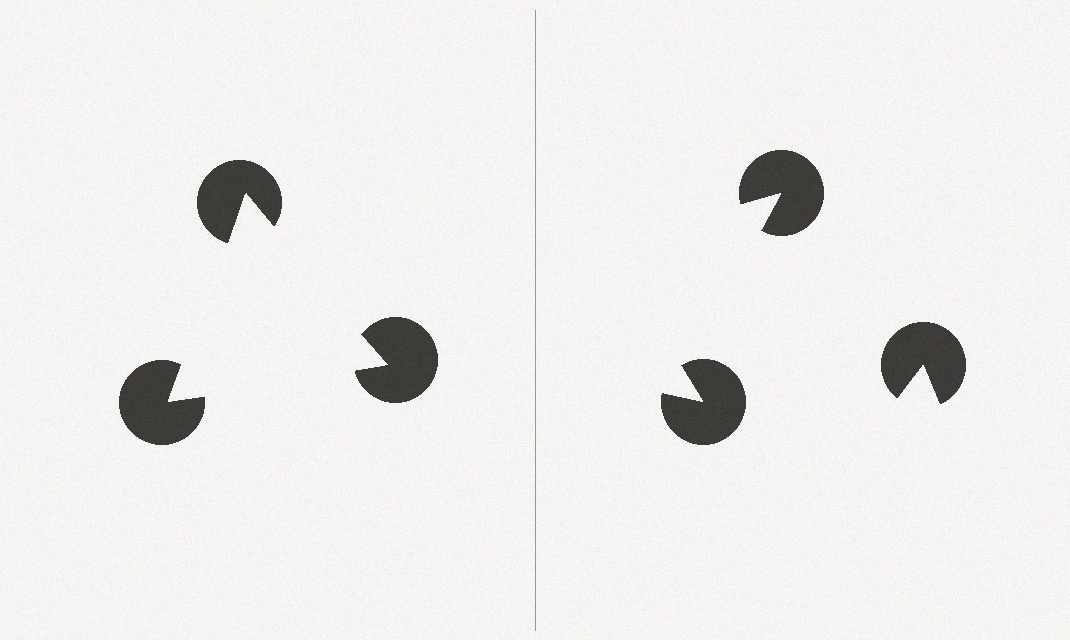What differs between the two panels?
The pac-man discs are positioned identically on both sides; only the wedge orientations differ. On the left they align to a triangle; on the right they are misaligned.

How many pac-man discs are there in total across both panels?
6 — 3 on each side.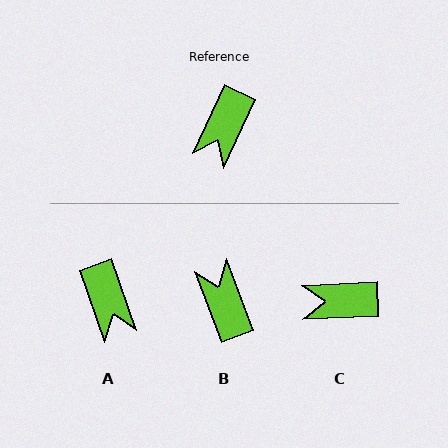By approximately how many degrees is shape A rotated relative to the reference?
Approximately 45 degrees counter-clockwise.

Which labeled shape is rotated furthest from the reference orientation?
B, about 134 degrees away.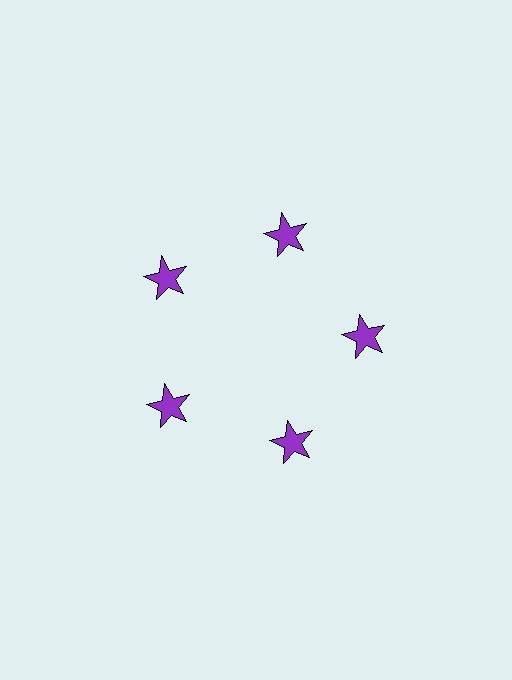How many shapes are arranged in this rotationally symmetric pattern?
There are 5 shapes, arranged in 5 groups of 1.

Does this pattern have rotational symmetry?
Yes, this pattern has 5-fold rotational symmetry. It looks the same after rotating 72 degrees around the center.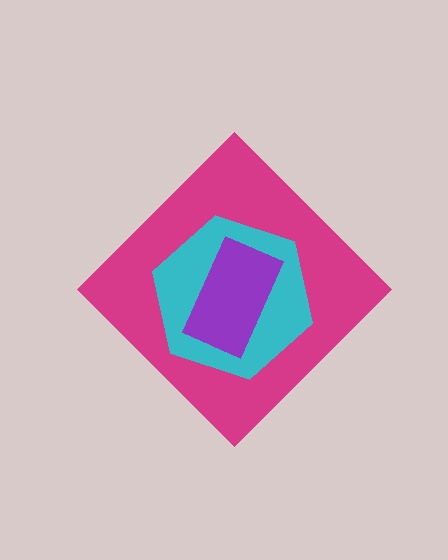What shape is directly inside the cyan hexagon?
The purple rectangle.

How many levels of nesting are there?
3.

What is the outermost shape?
The magenta diamond.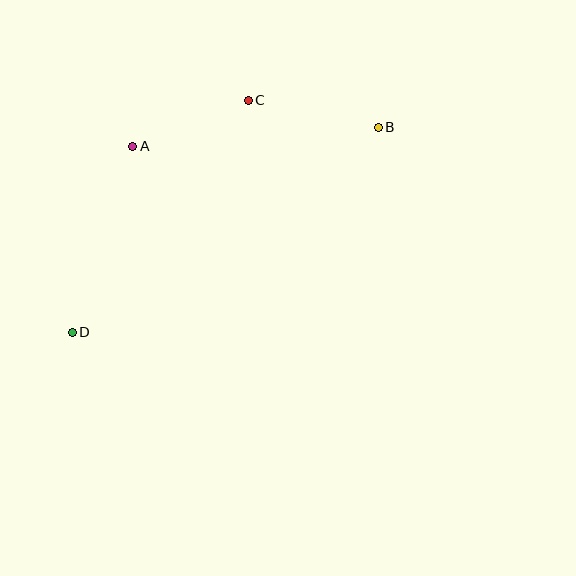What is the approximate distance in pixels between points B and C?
The distance between B and C is approximately 133 pixels.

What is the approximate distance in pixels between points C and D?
The distance between C and D is approximately 291 pixels.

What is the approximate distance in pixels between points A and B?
The distance between A and B is approximately 246 pixels.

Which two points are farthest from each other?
Points B and D are farthest from each other.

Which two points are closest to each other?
Points A and C are closest to each other.